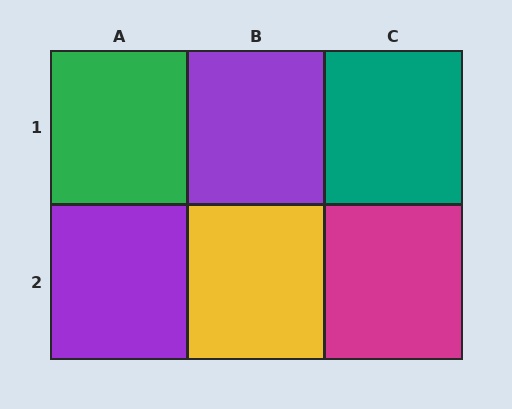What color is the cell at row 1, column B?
Purple.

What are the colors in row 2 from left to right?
Purple, yellow, magenta.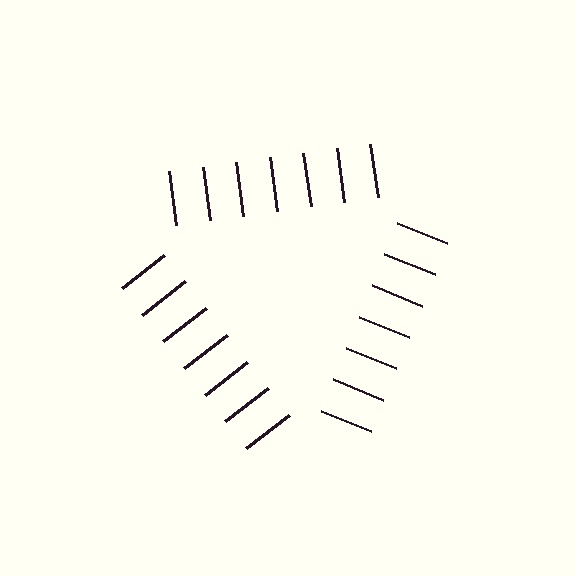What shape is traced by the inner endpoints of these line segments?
An illusory triangle — the line segments terminate on its edges but no continuous stroke is drawn.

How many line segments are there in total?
21 — 7 along each of the 3 edges.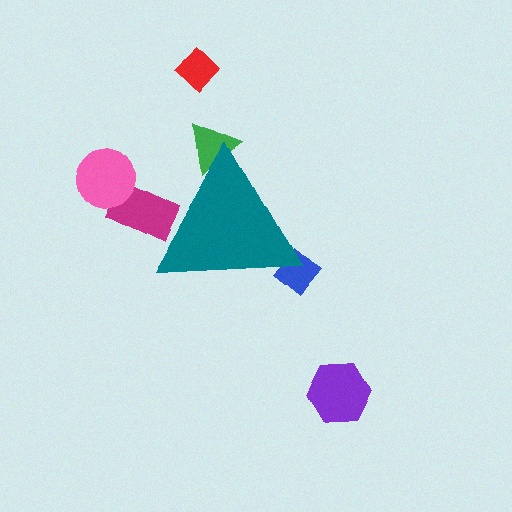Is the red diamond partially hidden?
No, the red diamond is fully visible.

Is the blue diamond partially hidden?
Yes, the blue diamond is partially hidden behind the teal triangle.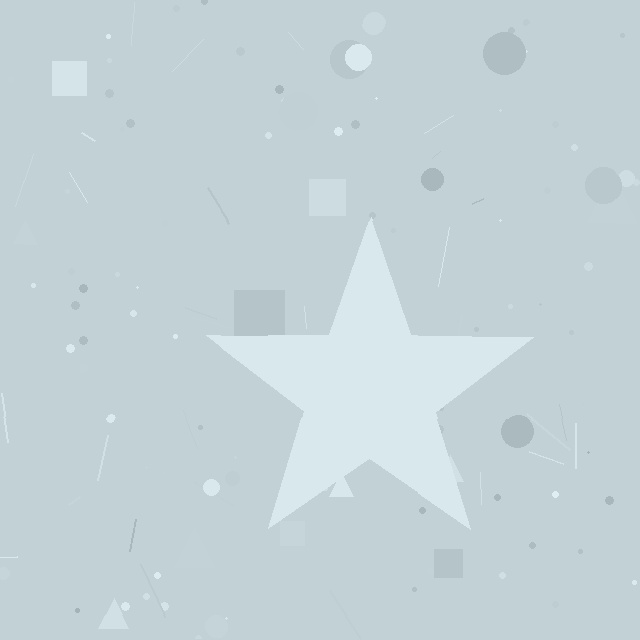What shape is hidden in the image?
A star is hidden in the image.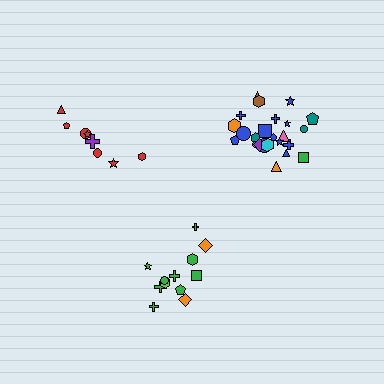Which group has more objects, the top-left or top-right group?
The top-right group.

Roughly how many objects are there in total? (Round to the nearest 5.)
Roughly 45 objects in total.